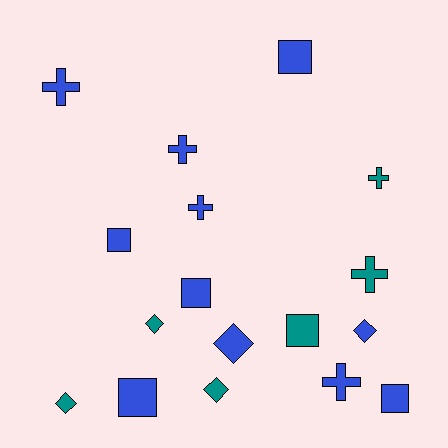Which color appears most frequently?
Blue, with 11 objects.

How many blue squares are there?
There are 5 blue squares.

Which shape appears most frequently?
Square, with 6 objects.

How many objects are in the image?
There are 17 objects.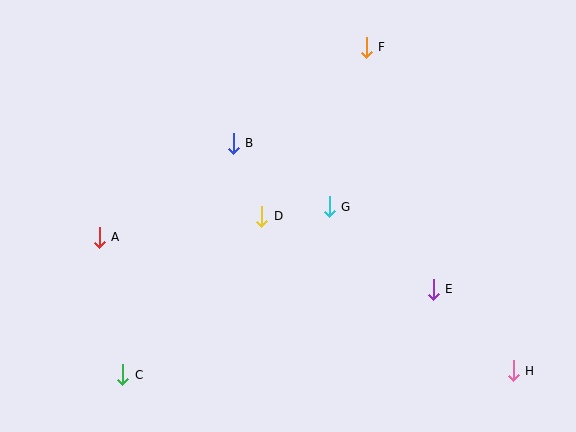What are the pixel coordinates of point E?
Point E is at (433, 289).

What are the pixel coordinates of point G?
Point G is at (329, 207).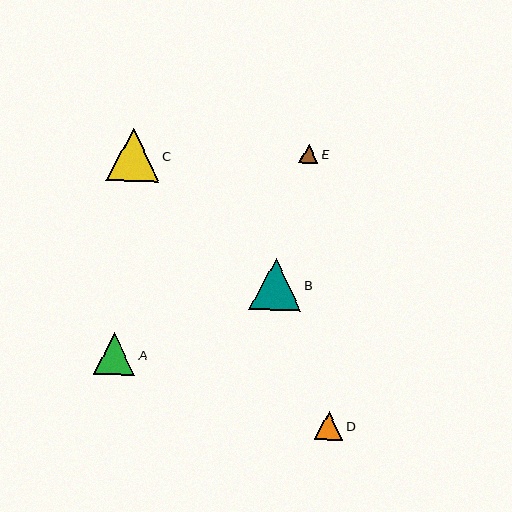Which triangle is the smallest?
Triangle E is the smallest with a size of approximately 19 pixels.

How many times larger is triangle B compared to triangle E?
Triangle B is approximately 2.7 times the size of triangle E.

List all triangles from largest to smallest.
From largest to smallest: C, B, A, D, E.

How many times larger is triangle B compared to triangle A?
Triangle B is approximately 1.2 times the size of triangle A.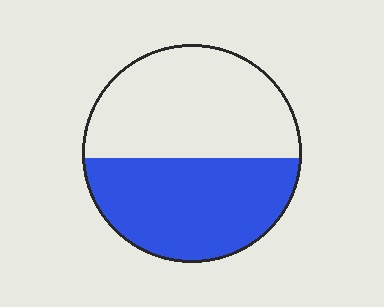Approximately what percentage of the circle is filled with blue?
Approximately 45%.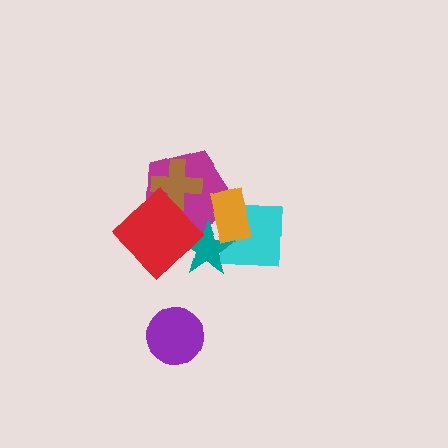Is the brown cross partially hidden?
Yes, it is partially covered by another shape.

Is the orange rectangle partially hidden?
No, no other shape covers it.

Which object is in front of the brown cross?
The red diamond is in front of the brown cross.